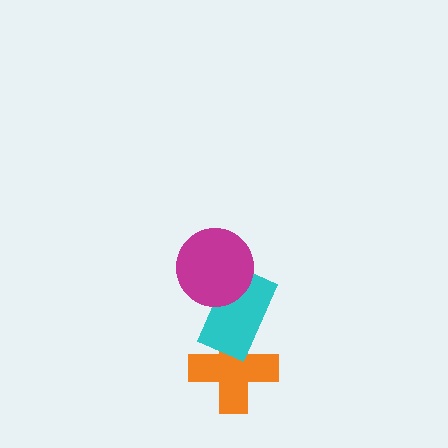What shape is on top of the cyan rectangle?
The magenta circle is on top of the cyan rectangle.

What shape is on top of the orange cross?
The cyan rectangle is on top of the orange cross.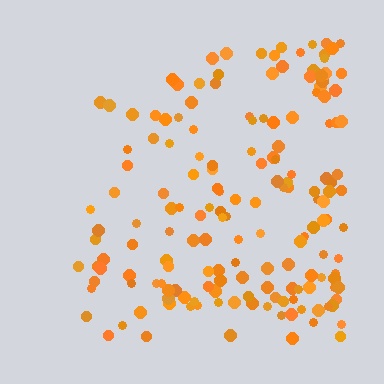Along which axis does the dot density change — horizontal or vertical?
Horizontal.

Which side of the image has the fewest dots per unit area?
The left.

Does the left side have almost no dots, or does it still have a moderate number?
Still a moderate number, just noticeably fewer than the right.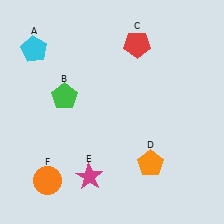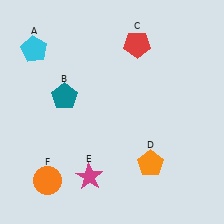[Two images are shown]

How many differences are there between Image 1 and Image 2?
There is 1 difference between the two images.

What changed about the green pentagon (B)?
In Image 1, B is green. In Image 2, it changed to teal.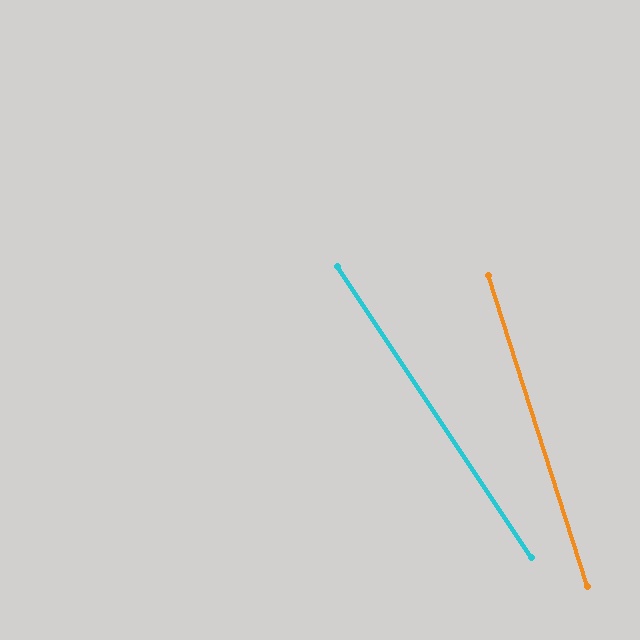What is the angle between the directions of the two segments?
Approximately 16 degrees.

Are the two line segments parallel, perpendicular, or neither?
Neither parallel nor perpendicular — they differ by about 16°.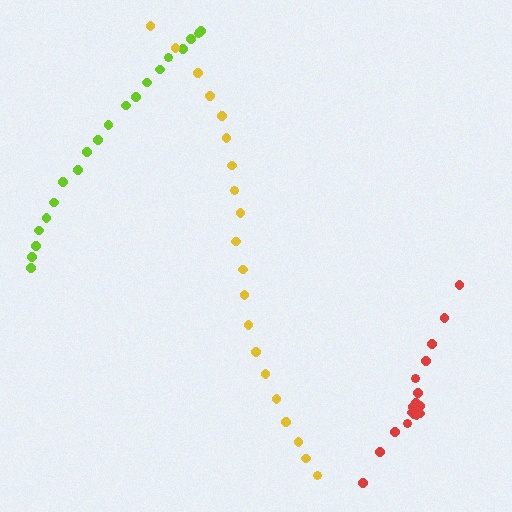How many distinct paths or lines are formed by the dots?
There are 3 distinct paths.